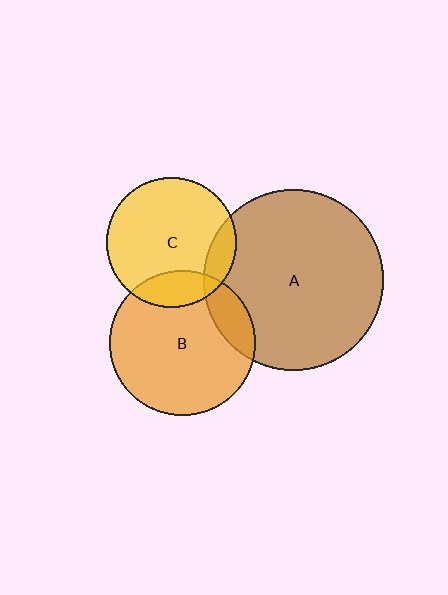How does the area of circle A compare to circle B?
Approximately 1.5 times.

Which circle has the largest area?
Circle A (brown).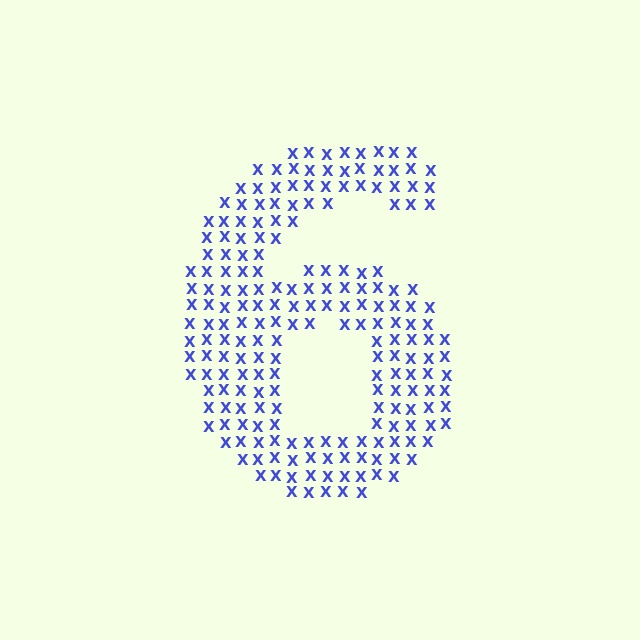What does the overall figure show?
The overall figure shows the digit 6.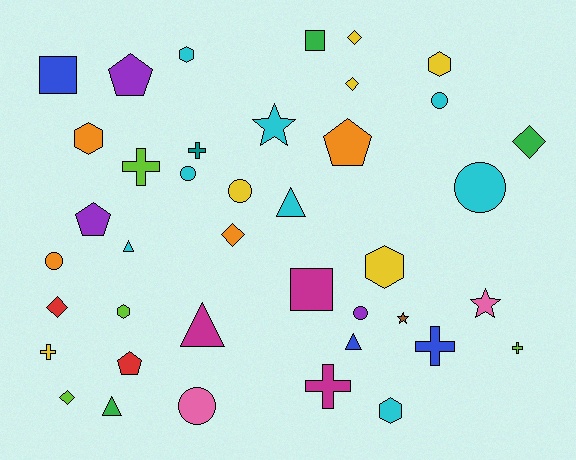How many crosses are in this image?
There are 6 crosses.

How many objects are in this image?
There are 40 objects.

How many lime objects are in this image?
There are 4 lime objects.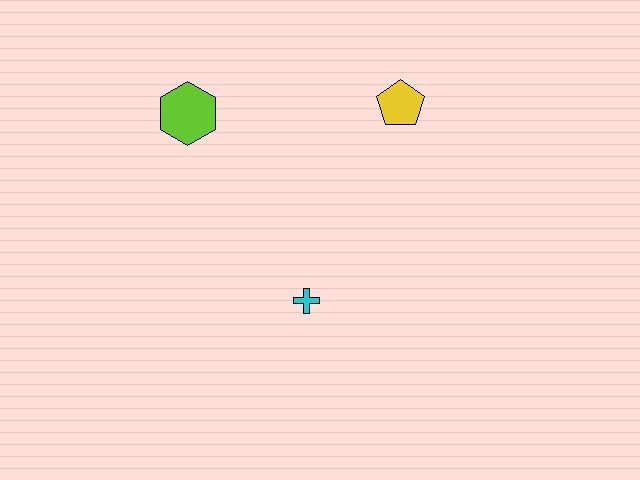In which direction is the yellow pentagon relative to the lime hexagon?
The yellow pentagon is to the right of the lime hexagon.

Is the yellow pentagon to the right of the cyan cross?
Yes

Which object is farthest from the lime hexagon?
The cyan cross is farthest from the lime hexagon.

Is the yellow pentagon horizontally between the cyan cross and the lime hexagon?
No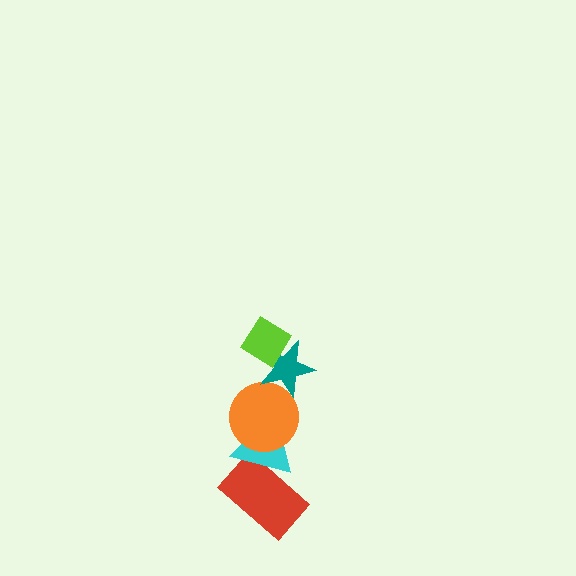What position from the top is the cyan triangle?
The cyan triangle is 4th from the top.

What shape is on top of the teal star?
The lime diamond is on top of the teal star.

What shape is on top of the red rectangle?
The cyan triangle is on top of the red rectangle.